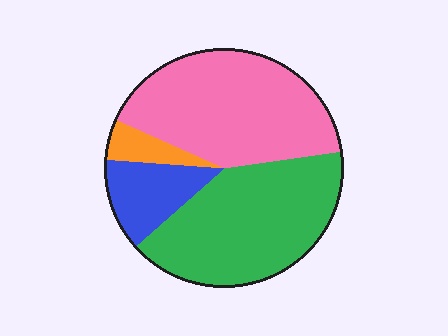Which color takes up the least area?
Orange, at roughly 5%.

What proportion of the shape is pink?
Pink covers around 40% of the shape.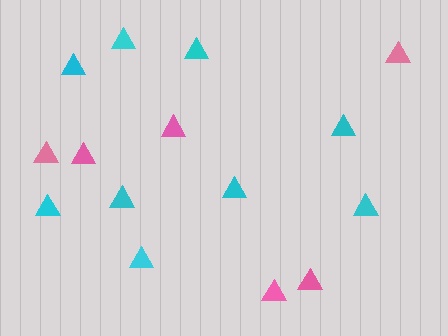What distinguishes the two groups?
There are 2 groups: one group of cyan triangles (9) and one group of pink triangles (6).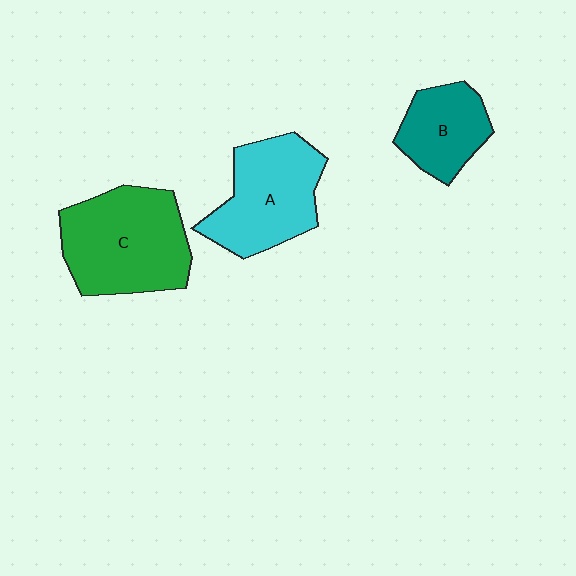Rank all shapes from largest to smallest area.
From largest to smallest: C (green), A (cyan), B (teal).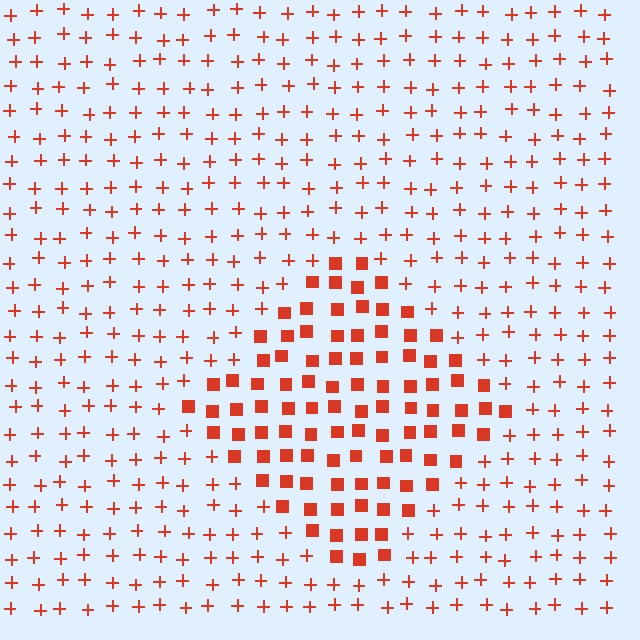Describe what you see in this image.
The image is filled with small red elements arranged in a uniform grid. A diamond-shaped region contains squares, while the surrounding area contains plus signs. The boundary is defined purely by the change in element shape.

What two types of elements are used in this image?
The image uses squares inside the diamond region and plus signs outside it.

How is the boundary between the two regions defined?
The boundary is defined by a change in element shape: squares inside vs. plus signs outside. All elements share the same color and spacing.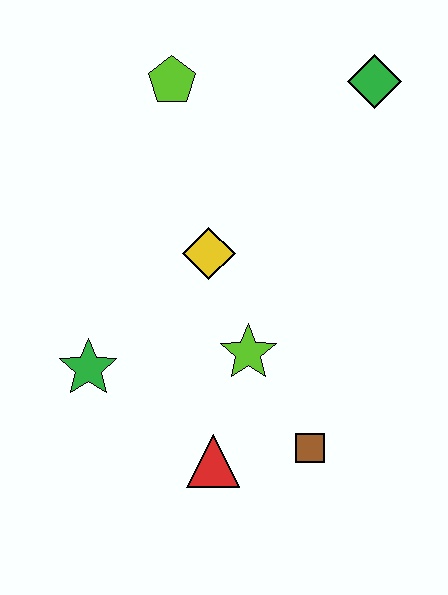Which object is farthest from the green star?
The green diamond is farthest from the green star.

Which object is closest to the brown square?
The red triangle is closest to the brown square.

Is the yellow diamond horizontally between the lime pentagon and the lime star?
Yes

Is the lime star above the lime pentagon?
No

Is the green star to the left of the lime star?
Yes